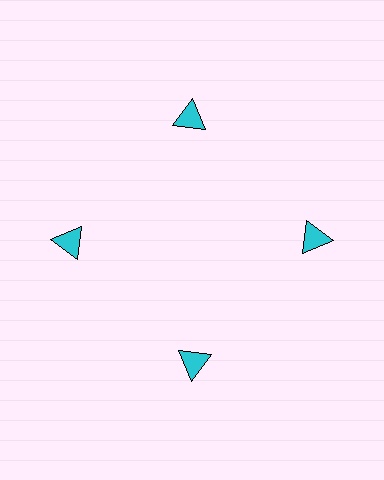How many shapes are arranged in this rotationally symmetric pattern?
There are 4 shapes, arranged in 4 groups of 1.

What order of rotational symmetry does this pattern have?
This pattern has 4-fold rotational symmetry.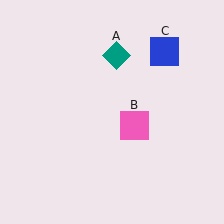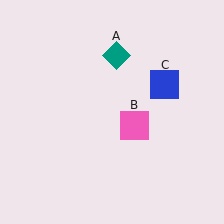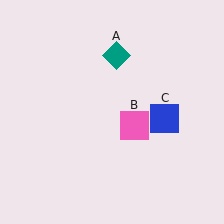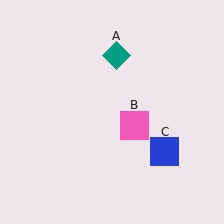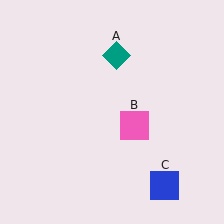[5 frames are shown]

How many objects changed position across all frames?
1 object changed position: blue square (object C).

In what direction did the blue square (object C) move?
The blue square (object C) moved down.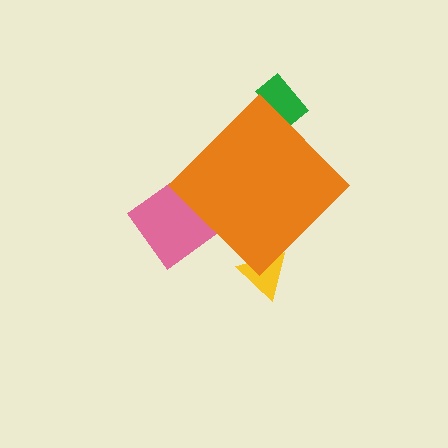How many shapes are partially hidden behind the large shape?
3 shapes are partially hidden.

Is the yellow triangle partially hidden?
Yes, the yellow triangle is partially hidden behind the orange diamond.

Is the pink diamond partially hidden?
Yes, the pink diamond is partially hidden behind the orange diamond.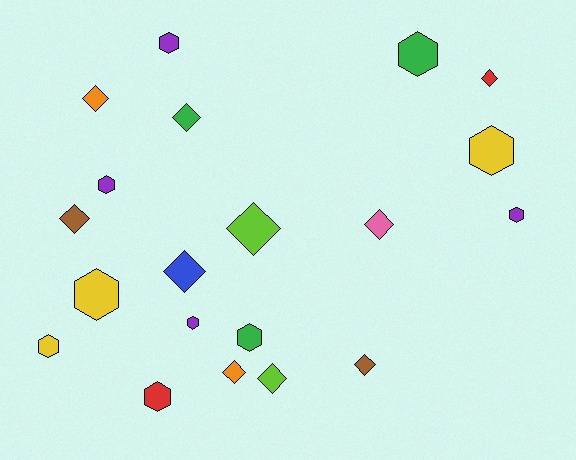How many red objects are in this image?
There are 2 red objects.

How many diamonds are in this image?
There are 10 diamonds.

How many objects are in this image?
There are 20 objects.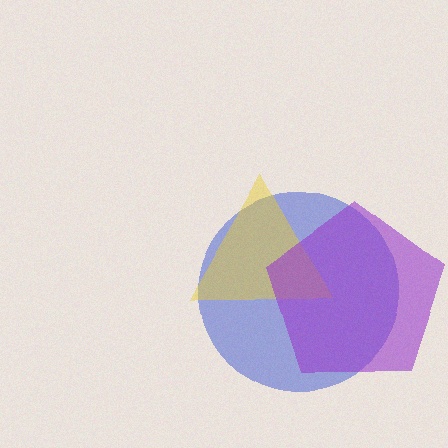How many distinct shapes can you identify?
There are 3 distinct shapes: a blue circle, a yellow triangle, a purple pentagon.